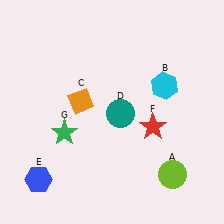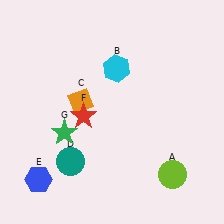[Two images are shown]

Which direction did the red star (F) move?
The red star (F) moved left.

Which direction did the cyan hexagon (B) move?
The cyan hexagon (B) moved left.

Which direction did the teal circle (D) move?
The teal circle (D) moved left.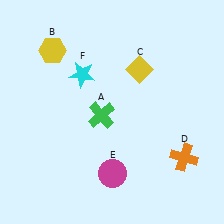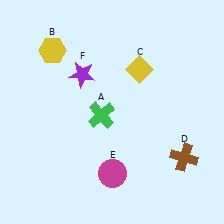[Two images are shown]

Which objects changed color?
D changed from orange to brown. F changed from cyan to purple.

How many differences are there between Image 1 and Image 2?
There are 2 differences between the two images.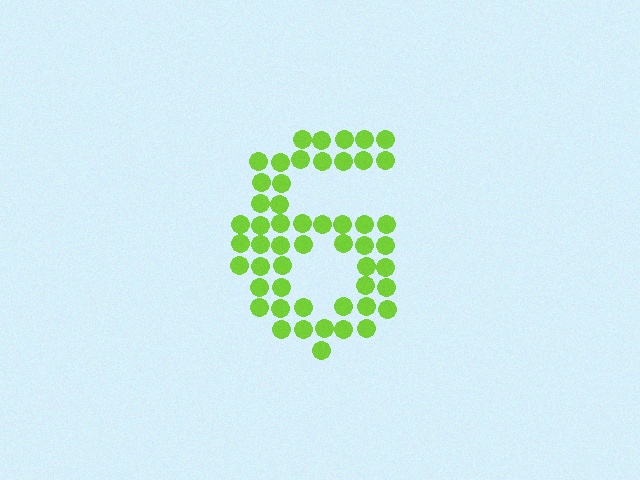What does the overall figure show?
The overall figure shows the digit 6.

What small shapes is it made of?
It is made of small circles.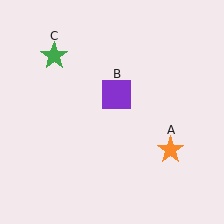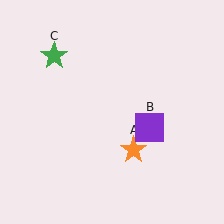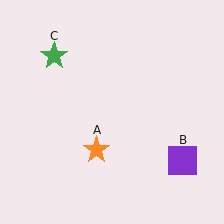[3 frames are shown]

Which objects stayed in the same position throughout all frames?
Green star (object C) remained stationary.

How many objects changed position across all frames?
2 objects changed position: orange star (object A), purple square (object B).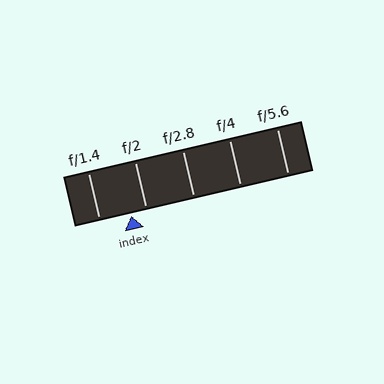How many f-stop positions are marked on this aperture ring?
There are 5 f-stop positions marked.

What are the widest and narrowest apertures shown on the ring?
The widest aperture shown is f/1.4 and the narrowest is f/5.6.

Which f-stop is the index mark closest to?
The index mark is closest to f/2.